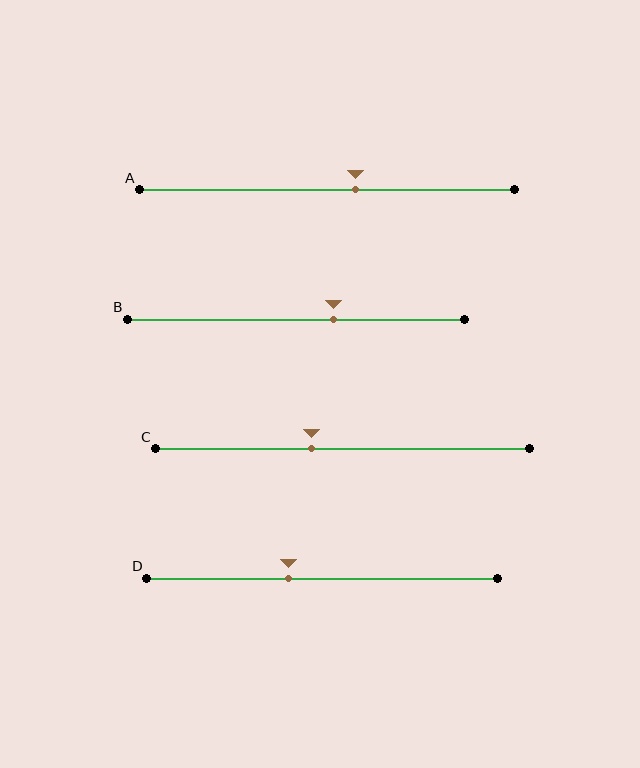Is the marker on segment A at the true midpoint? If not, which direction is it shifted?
No, the marker on segment A is shifted to the right by about 8% of the segment length.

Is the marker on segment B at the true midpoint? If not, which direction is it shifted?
No, the marker on segment B is shifted to the right by about 11% of the segment length.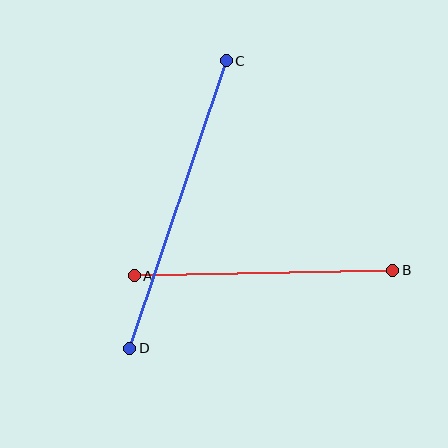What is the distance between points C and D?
The distance is approximately 303 pixels.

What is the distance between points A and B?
The distance is approximately 259 pixels.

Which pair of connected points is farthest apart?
Points C and D are farthest apart.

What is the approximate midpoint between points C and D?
The midpoint is at approximately (178, 204) pixels.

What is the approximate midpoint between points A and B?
The midpoint is at approximately (263, 273) pixels.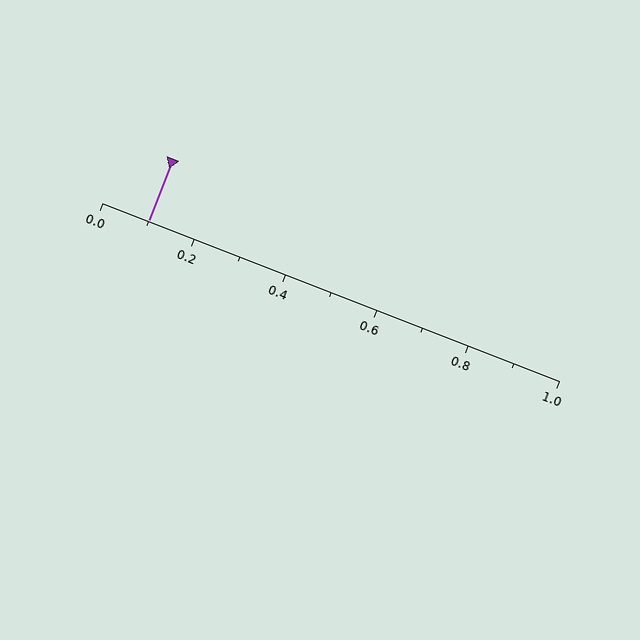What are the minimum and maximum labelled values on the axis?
The axis runs from 0.0 to 1.0.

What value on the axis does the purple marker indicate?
The marker indicates approximately 0.1.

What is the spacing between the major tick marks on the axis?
The major ticks are spaced 0.2 apart.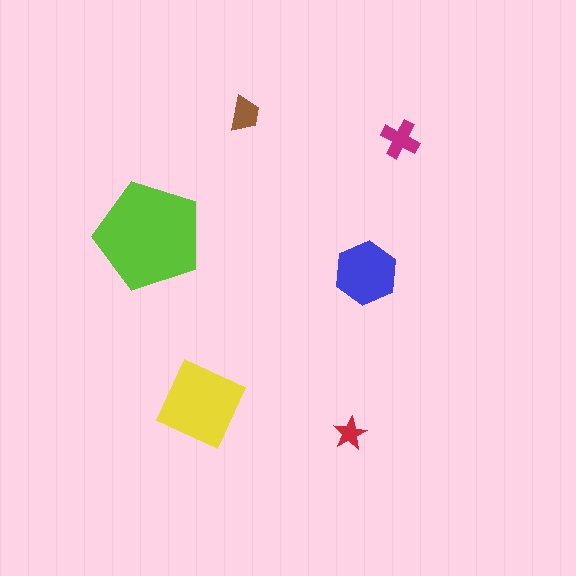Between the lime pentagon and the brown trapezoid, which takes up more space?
The lime pentagon.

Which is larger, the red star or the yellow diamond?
The yellow diamond.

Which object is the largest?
The lime pentagon.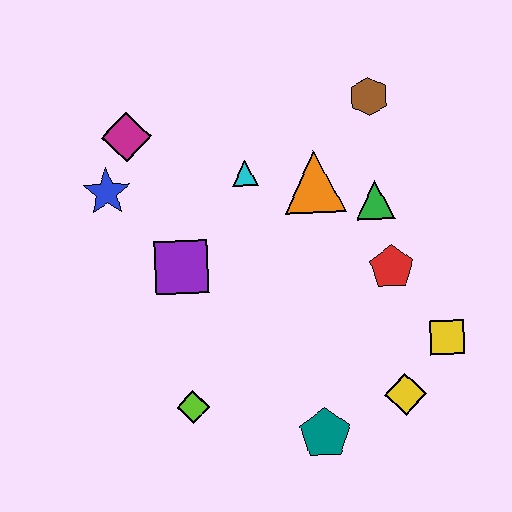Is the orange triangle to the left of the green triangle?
Yes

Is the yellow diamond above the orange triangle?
No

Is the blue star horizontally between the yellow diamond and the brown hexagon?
No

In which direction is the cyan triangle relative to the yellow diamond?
The cyan triangle is above the yellow diamond.